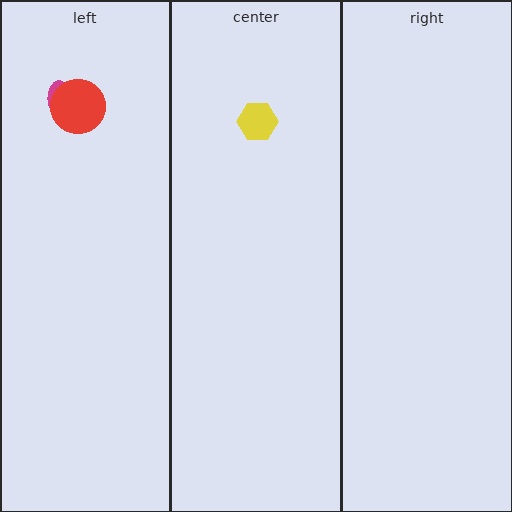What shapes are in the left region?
The magenta ellipse, the red circle.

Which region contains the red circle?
The left region.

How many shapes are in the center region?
1.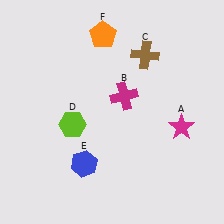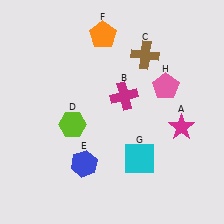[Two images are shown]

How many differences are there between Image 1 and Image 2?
There are 2 differences between the two images.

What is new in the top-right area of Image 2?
A pink pentagon (H) was added in the top-right area of Image 2.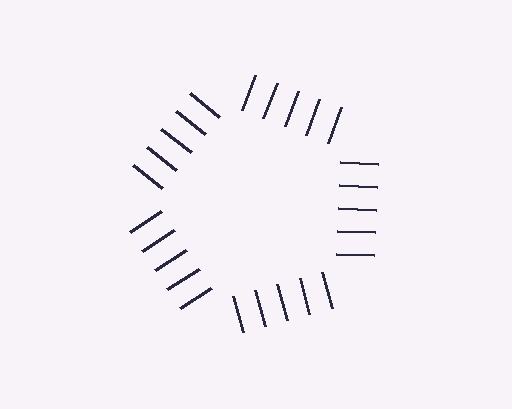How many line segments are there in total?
25 — 5 along each of the 5 edges.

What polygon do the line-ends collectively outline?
An illusory pentagon — the line segments terminate on its edges but no continuous stroke is drawn.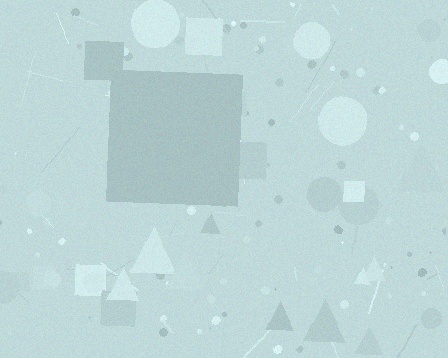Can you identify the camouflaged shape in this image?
The camouflaged shape is a square.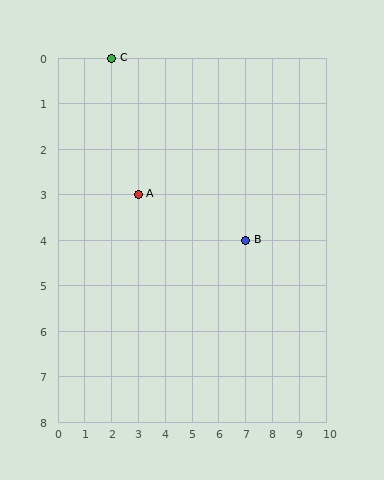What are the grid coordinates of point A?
Point A is at grid coordinates (3, 3).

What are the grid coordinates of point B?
Point B is at grid coordinates (7, 4).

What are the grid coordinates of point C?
Point C is at grid coordinates (2, 0).